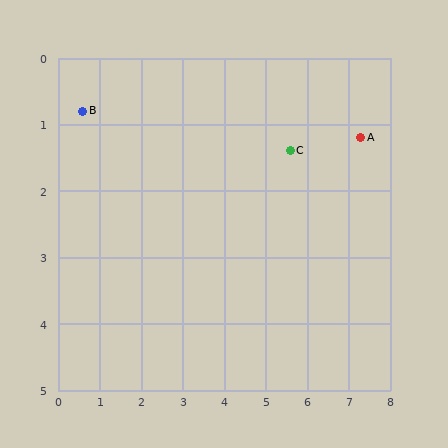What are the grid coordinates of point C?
Point C is at approximately (5.6, 1.4).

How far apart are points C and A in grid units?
Points C and A are about 1.7 grid units apart.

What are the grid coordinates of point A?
Point A is at approximately (7.3, 1.2).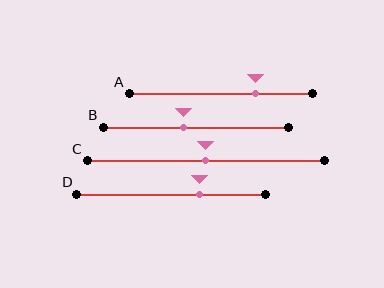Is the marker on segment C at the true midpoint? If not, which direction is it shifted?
Yes, the marker on segment C is at the true midpoint.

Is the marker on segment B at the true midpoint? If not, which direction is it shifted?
No, the marker on segment B is shifted to the left by about 7% of the segment length.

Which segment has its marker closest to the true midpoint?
Segment C has its marker closest to the true midpoint.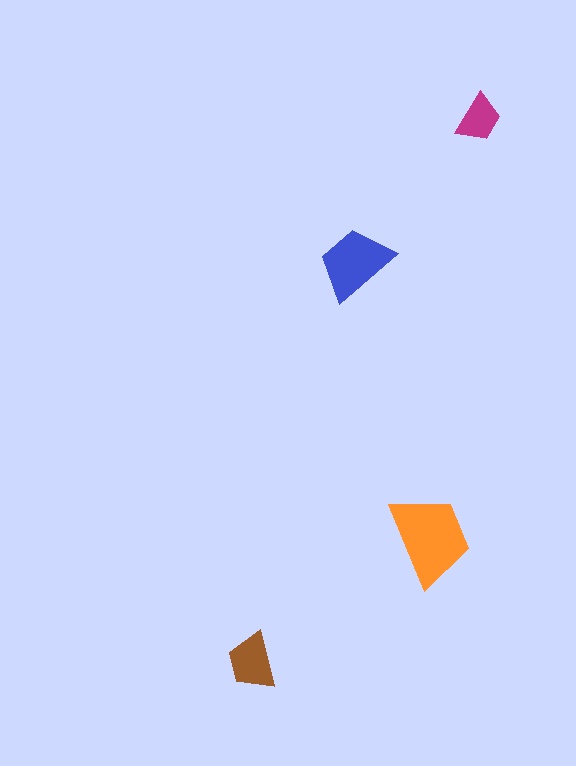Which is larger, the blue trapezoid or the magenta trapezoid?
The blue one.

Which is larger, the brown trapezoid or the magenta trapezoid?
The brown one.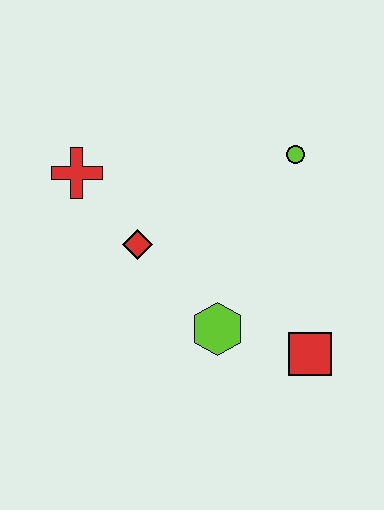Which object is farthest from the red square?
The red cross is farthest from the red square.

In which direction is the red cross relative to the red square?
The red cross is to the left of the red square.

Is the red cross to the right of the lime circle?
No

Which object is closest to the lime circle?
The red diamond is closest to the lime circle.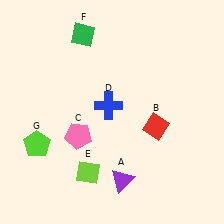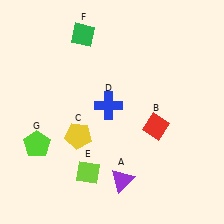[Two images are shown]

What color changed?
The pentagon (C) changed from pink in Image 1 to yellow in Image 2.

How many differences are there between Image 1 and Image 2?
There is 1 difference between the two images.